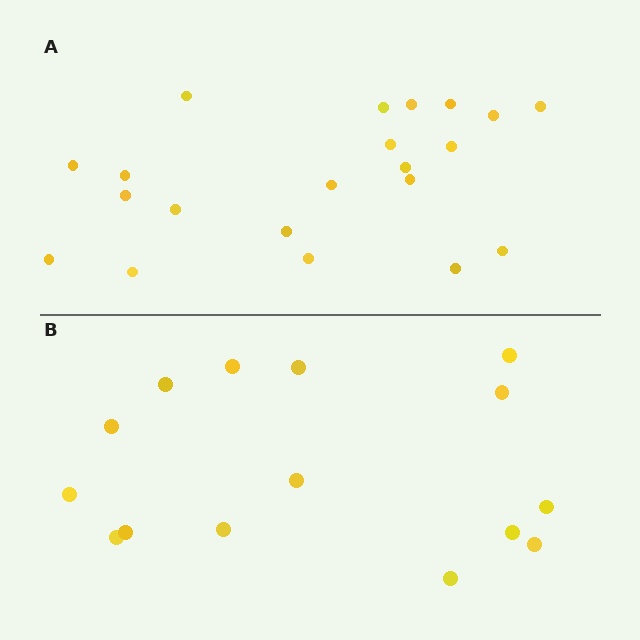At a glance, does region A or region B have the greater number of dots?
Region A (the top region) has more dots.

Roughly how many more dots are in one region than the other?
Region A has about 6 more dots than region B.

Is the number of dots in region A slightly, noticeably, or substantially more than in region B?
Region A has noticeably more, but not dramatically so. The ratio is roughly 1.4 to 1.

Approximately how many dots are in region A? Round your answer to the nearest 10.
About 20 dots. (The exact count is 21, which rounds to 20.)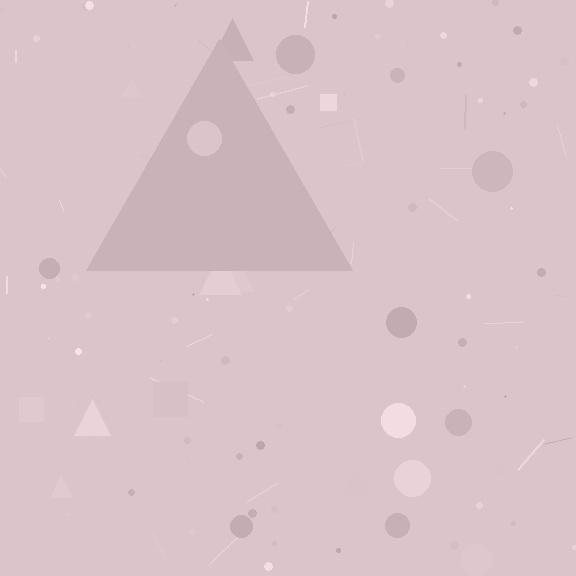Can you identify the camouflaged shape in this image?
The camouflaged shape is a triangle.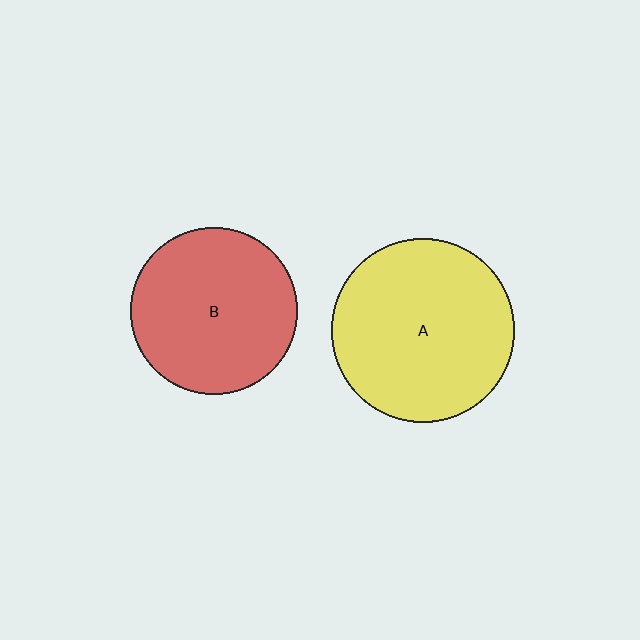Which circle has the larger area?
Circle A (yellow).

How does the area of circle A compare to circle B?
Approximately 1.2 times.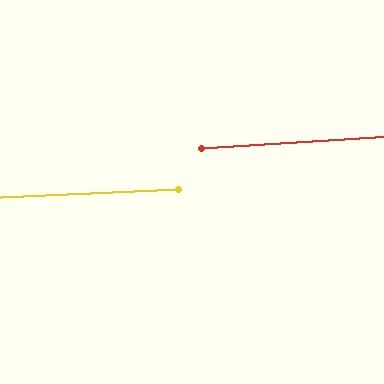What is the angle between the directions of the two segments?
Approximately 1 degree.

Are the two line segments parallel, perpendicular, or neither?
Parallel — their directions differ by only 1.3°.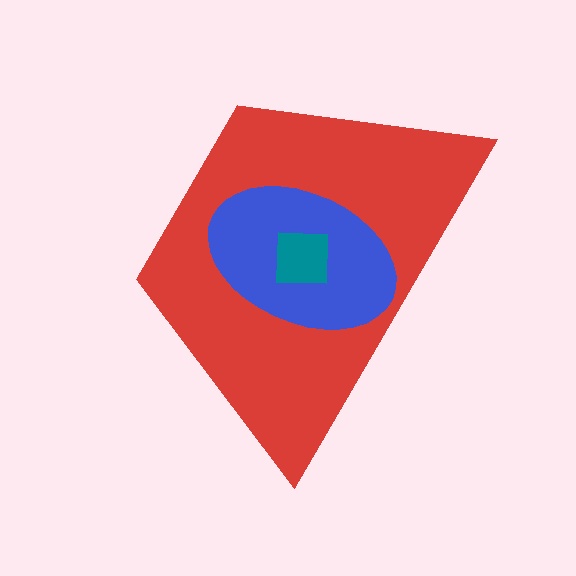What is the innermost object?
The teal square.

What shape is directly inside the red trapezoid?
The blue ellipse.